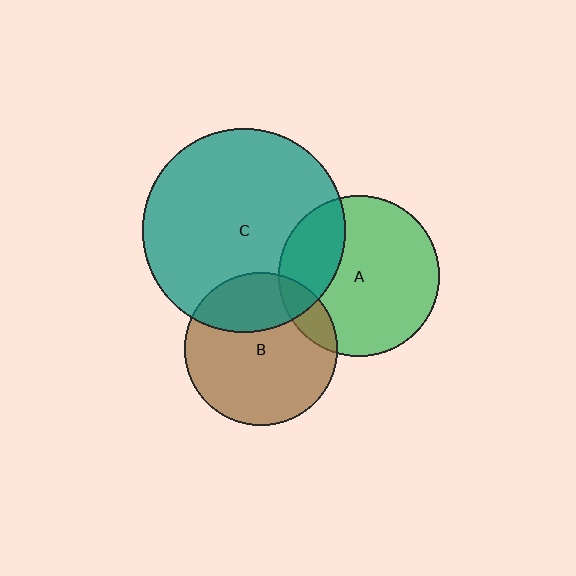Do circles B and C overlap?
Yes.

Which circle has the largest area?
Circle C (teal).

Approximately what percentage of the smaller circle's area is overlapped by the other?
Approximately 30%.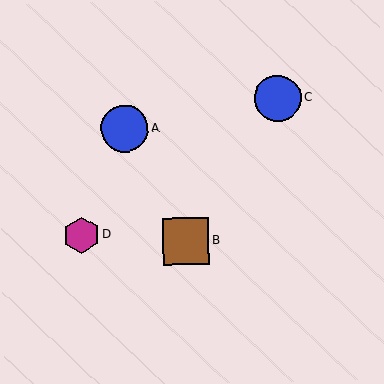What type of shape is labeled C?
Shape C is a blue circle.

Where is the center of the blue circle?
The center of the blue circle is at (278, 98).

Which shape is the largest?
The blue circle (labeled A) is the largest.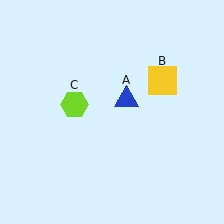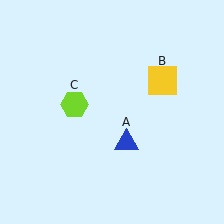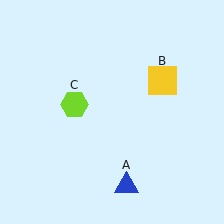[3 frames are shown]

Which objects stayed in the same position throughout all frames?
Yellow square (object B) and lime hexagon (object C) remained stationary.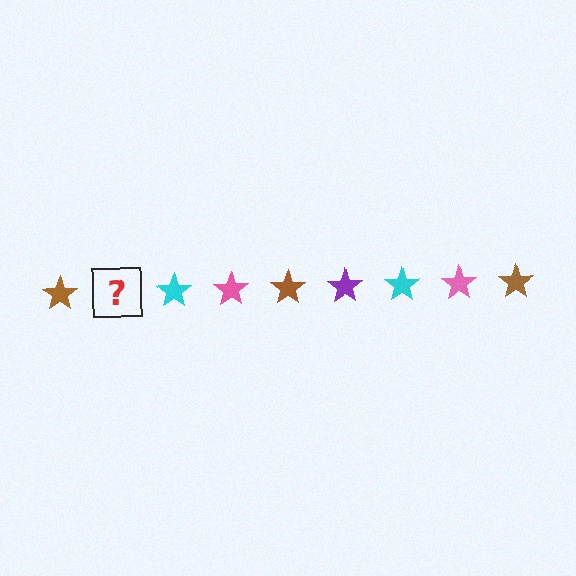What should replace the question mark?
The question mark should be replaced with a purple star.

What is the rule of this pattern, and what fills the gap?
The rule is that the pattern cycles through brown, purple, cyan, pink stars. The gap should be filled with a purple star.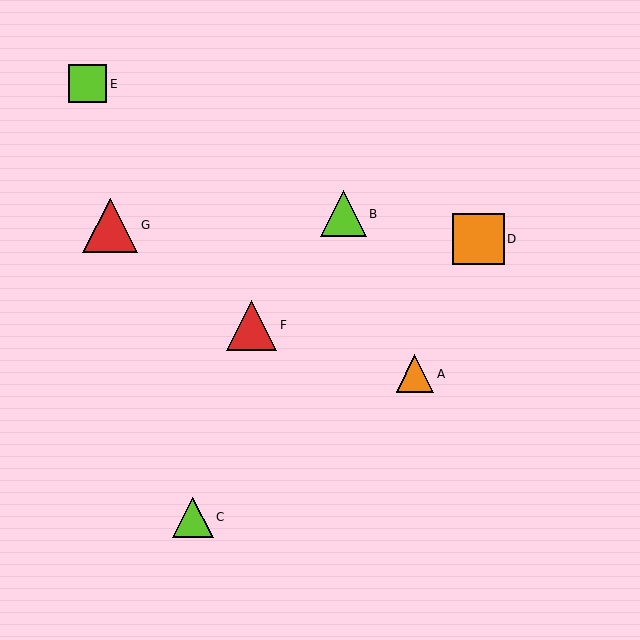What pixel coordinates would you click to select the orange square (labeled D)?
Click at (479, 239) to select the orange square D.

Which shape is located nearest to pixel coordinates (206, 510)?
The lime triangle (labeled C) at (193, 517) is nearest to that location.